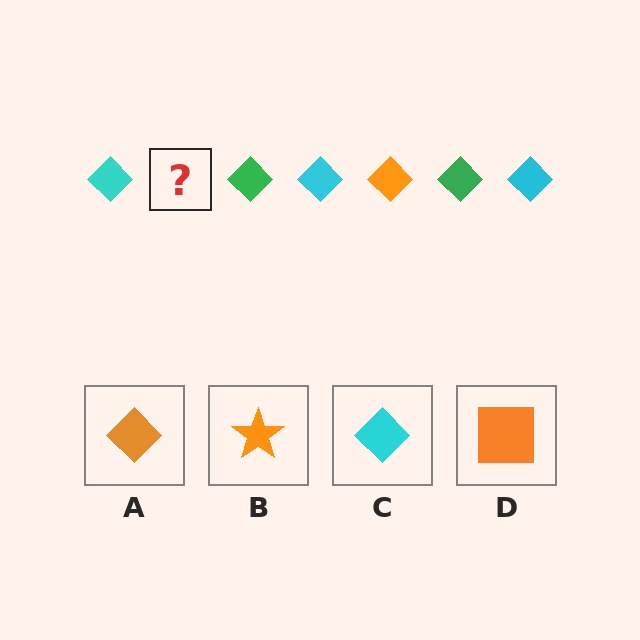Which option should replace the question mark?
Option A.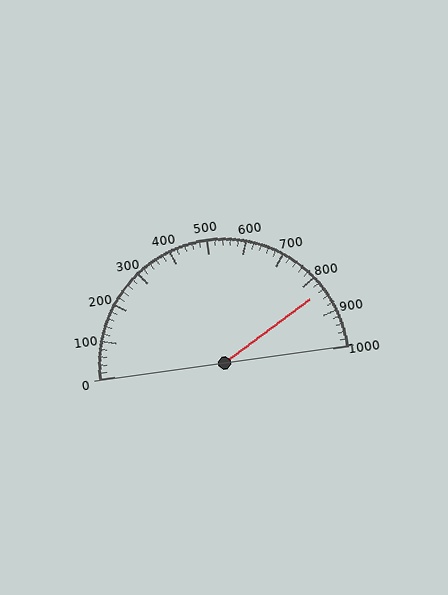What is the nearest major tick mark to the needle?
The nearest major tick mark is 800.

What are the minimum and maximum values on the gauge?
The gauge ranges from 0 to 1000.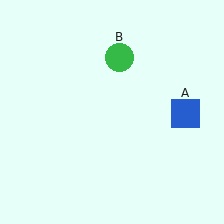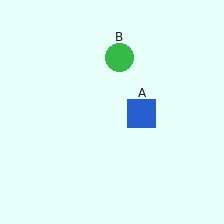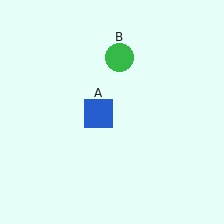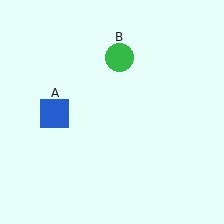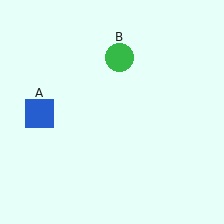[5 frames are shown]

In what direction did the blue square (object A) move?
The blue square (object A) moved left.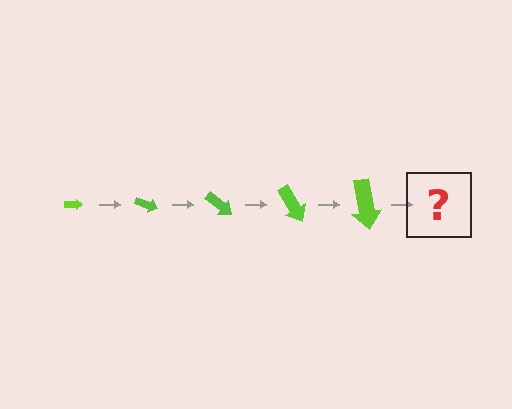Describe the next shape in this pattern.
It should be an arrow, larger than the previous one and rotated 100 degrees from the start.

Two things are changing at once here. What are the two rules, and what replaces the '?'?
The two rules are that the arrow grows larger each step and it rotates 20 degrees each step. The '?' should be an arrow, larger than the previous one and rotated 100 degrees from the start.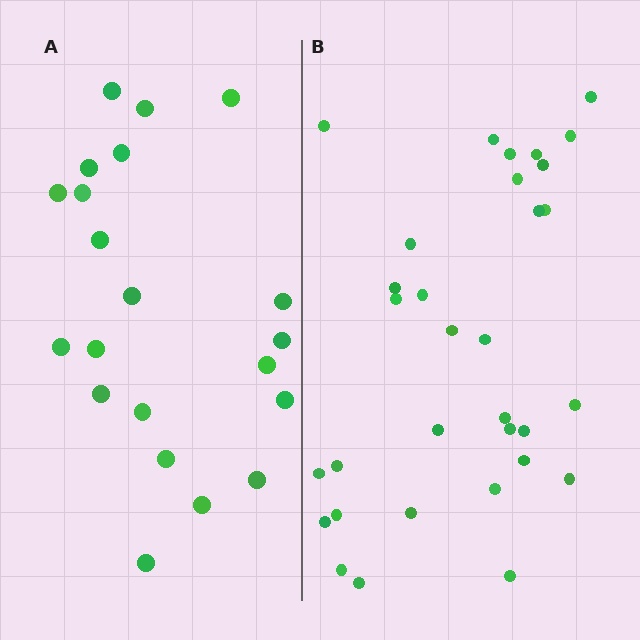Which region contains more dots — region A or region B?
Region B (the right region) has more dots.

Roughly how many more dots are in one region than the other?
Region B has roughly 12 or so more dots than region A.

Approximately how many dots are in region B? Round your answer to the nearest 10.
About 30 dots. (The exact count is 32, which rounds to 30.)